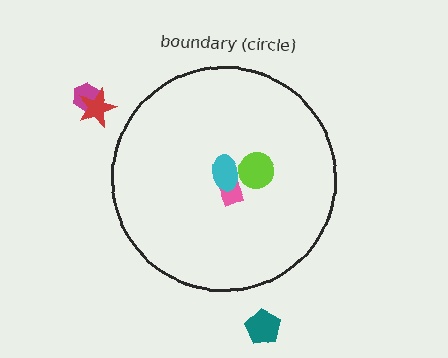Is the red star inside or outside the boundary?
Outside.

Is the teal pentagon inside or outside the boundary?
Outside.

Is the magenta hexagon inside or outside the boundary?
Outside.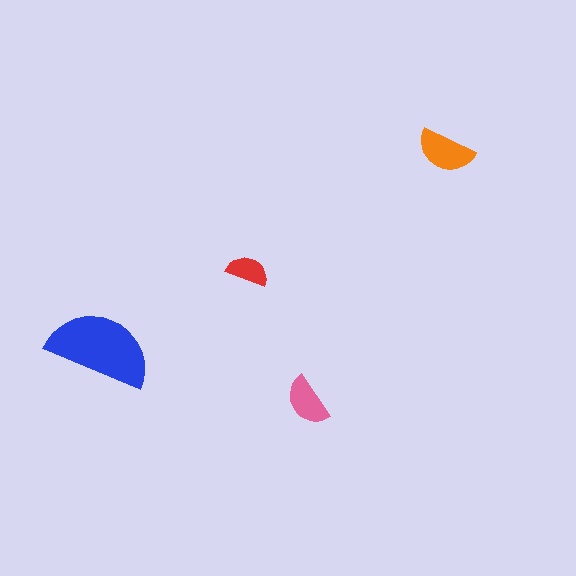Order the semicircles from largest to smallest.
the blue one, the orange one, the pink one, the red one.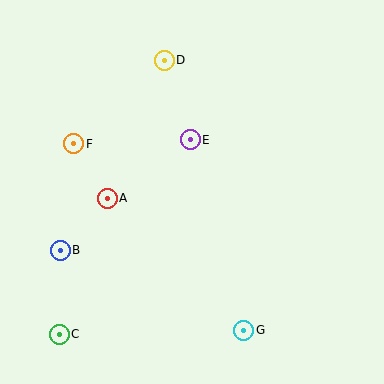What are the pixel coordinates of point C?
Point C is at (59, 334).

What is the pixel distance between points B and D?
The distance between B and D is 216 pixels.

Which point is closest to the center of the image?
Point E at (190, 140) is closest to the center.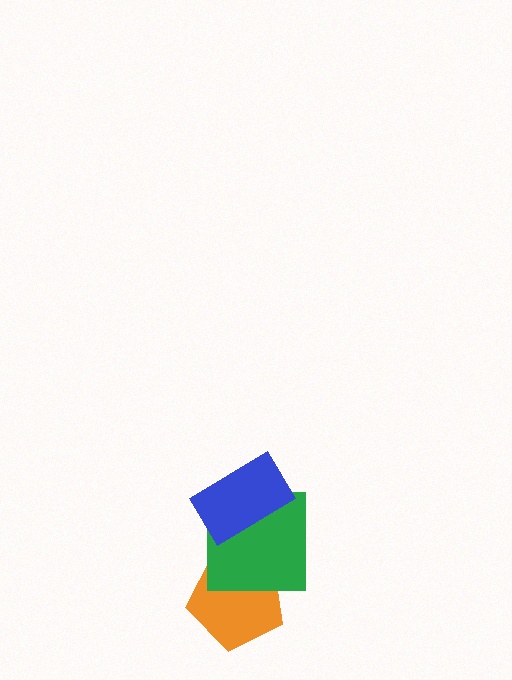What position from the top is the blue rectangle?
The blue rectangle is 1st from the top.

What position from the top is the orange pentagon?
The orange pentagon is 3rd from the top.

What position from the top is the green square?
The green square is 2nd from the top.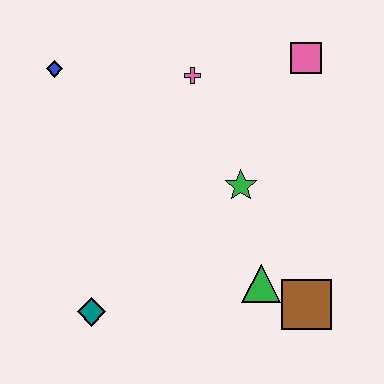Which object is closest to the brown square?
The green triangle is closest to the brown square.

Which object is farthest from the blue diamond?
The brown square is farthest from the blue diamond.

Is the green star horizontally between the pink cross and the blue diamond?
No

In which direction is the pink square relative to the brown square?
The pink square is above the brown square.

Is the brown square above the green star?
No